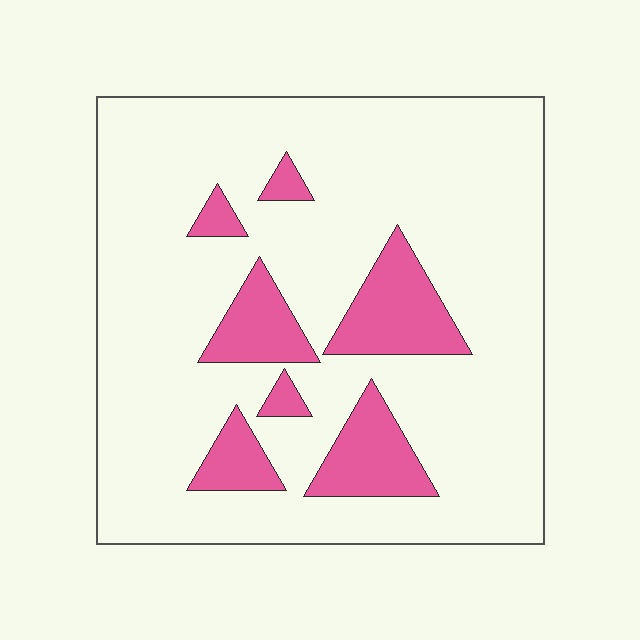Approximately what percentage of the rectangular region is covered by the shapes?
Approximately 15%.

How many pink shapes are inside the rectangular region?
7.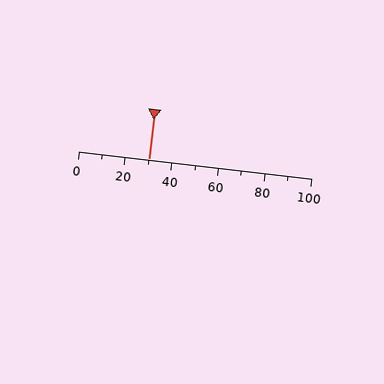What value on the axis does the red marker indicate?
The marker indicates approximately 30.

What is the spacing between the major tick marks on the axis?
The major ticks are spaced 20 apart.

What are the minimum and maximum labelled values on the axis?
The axis runs from 0 to 100.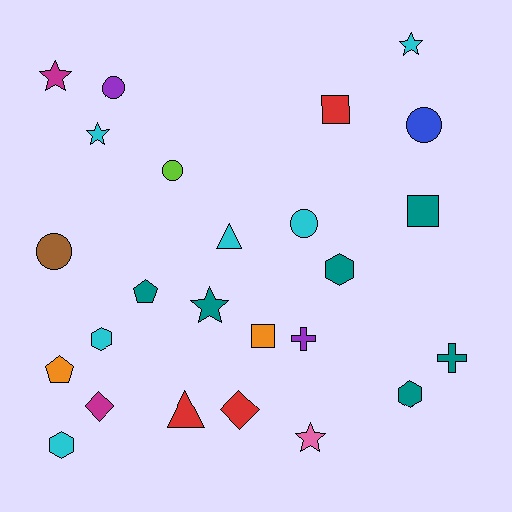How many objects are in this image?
There are 25 objects.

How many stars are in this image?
There are 5 stars.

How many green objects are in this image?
There are no green objects.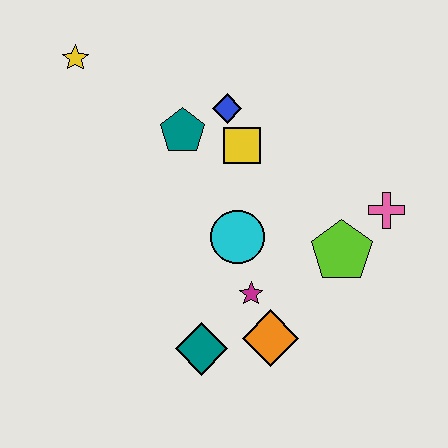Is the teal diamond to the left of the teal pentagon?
No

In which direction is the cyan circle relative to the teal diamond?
The cyan circle is above the teal diamond.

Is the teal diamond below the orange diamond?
Yes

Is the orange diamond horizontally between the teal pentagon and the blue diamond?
No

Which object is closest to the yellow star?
The teal pentagon is closest to the yellow star.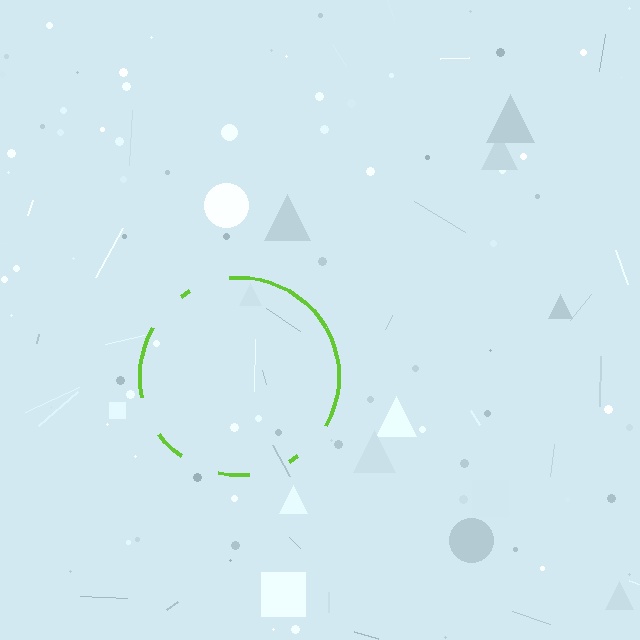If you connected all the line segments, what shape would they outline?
They would outline a circle.